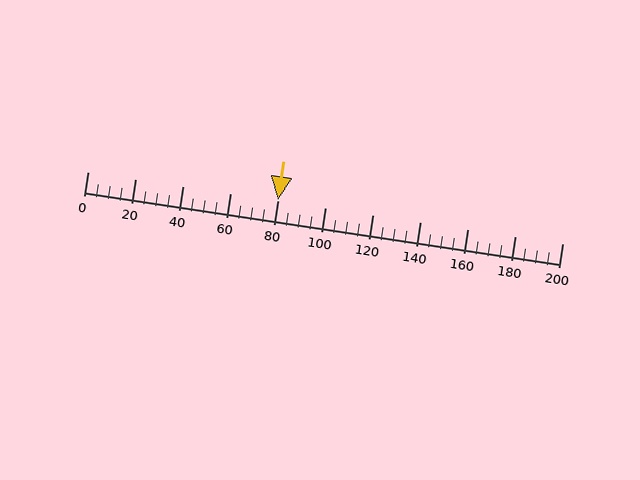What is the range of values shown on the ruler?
The ruler shows values from 0 to 200.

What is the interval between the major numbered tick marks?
The major tick marks are spaced 20 units apart.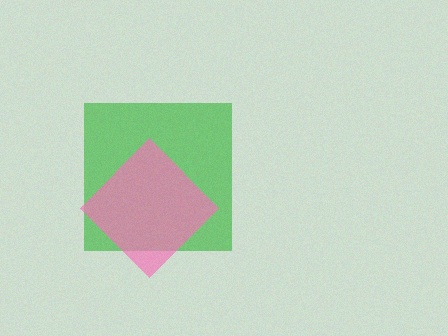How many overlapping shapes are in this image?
There are 2 overlapping shapes in the image.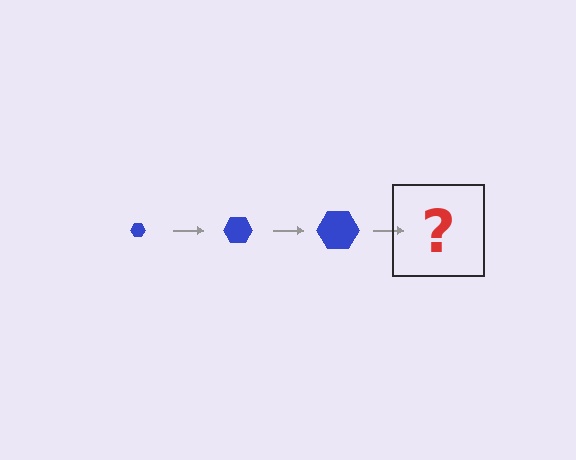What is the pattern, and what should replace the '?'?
The pattern is that the hexagon gets progressively larger each step. The '?' should be a blue hexagon, larger than the previous one.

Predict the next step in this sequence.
The next step is a blue hexagon, larger than the previous one.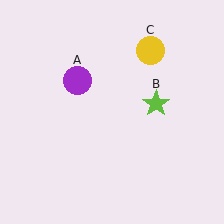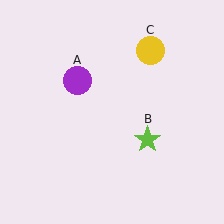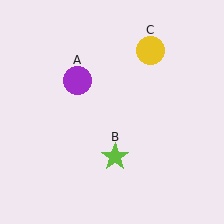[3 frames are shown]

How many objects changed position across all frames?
1 object changed position: lime star (object B).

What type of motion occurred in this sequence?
The lime star (object B) rotated clockwise around the center of the scene.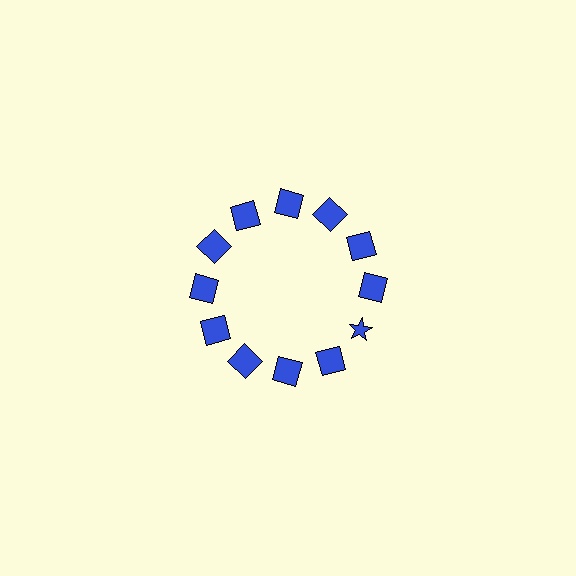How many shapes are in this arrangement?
There are 12 shapes arranged in a ring pattern.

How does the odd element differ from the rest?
It has a different shape: star instead of square.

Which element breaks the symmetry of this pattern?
The blue star at roughly the 4 o'clock position breaks the symmetry. All other shapes are blue squares.